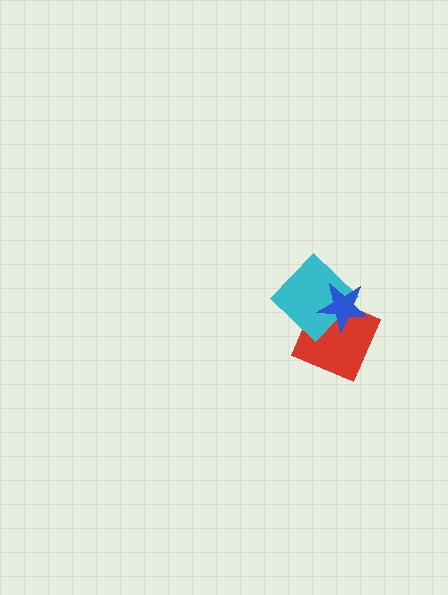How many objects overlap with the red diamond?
2 objects overlap with the red diamond.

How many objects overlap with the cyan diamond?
2 objects overlap with the cyan diamond.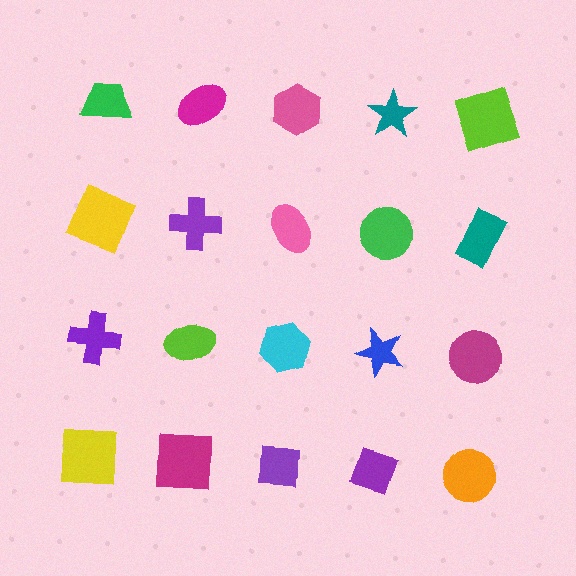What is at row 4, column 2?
A magenta square.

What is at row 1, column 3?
A pink hexagon.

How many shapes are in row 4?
5 shapes.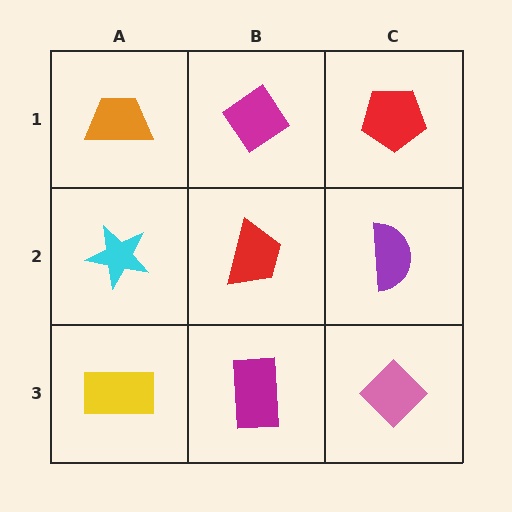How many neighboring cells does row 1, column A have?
2.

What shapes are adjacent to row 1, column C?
A purple semicircle (row 2, column C), a magenta diamond (row 1, column B).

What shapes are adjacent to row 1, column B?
A red trapezoid (row 2, column B), an orange trapezoid (row 1, column A), a red pentagon (row 1, column C).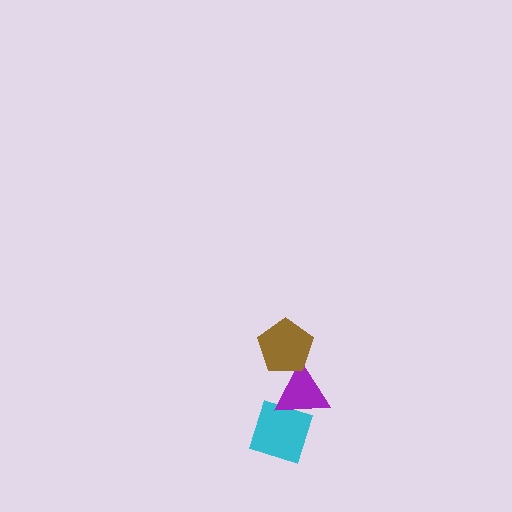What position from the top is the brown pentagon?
The brown pentagon is 1st from the top.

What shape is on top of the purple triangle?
The brown pentagon is on top of the purple triangle.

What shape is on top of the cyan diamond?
The purple triangle is on top of the cyan diamond.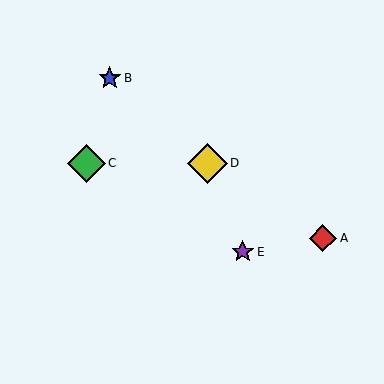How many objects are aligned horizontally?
2 objects (C, D) are aligned horizontally.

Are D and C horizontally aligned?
Yes, both are at y≈163.